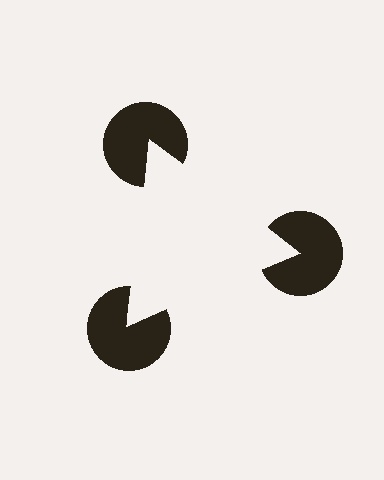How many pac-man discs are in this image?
There are 3 — one at each vertex of the illusory triangle.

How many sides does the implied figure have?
3 sides.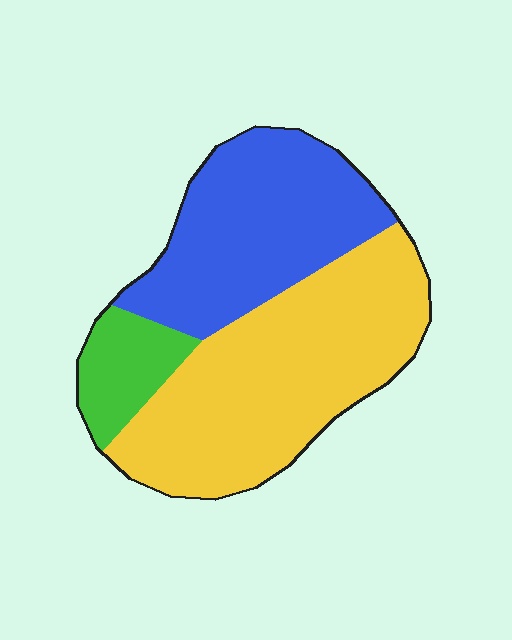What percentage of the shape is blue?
Blue takes up about three eighths (3/8) of the shape.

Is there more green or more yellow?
Yellow.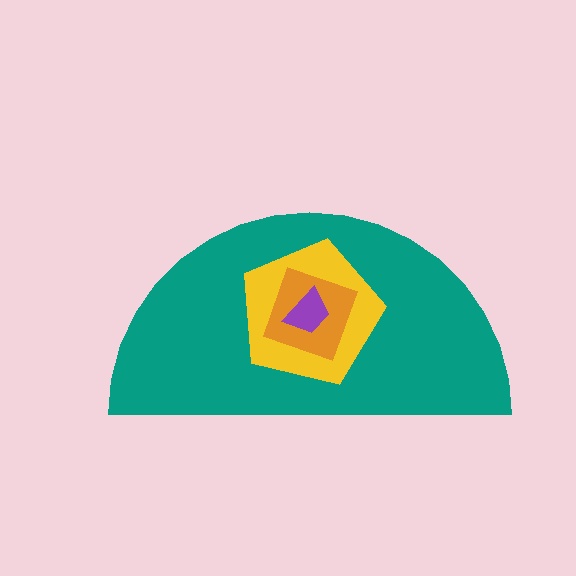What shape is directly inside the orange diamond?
The purple trapezoid.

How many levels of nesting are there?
4.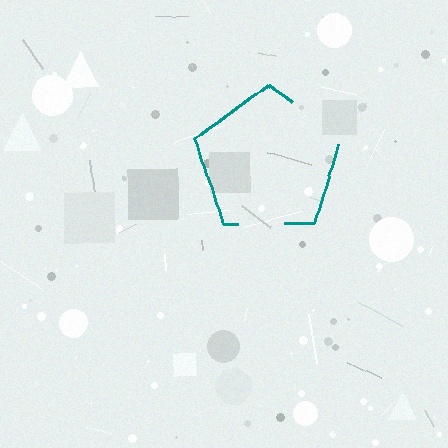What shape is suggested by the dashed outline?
The dashed outline suggests a pentagon.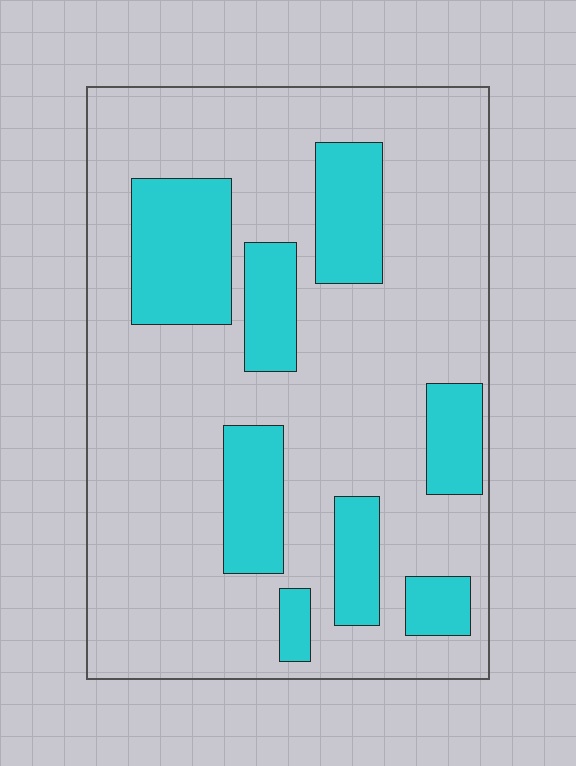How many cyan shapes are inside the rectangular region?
8.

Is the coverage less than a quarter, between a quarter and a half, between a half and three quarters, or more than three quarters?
Less than a quarter.